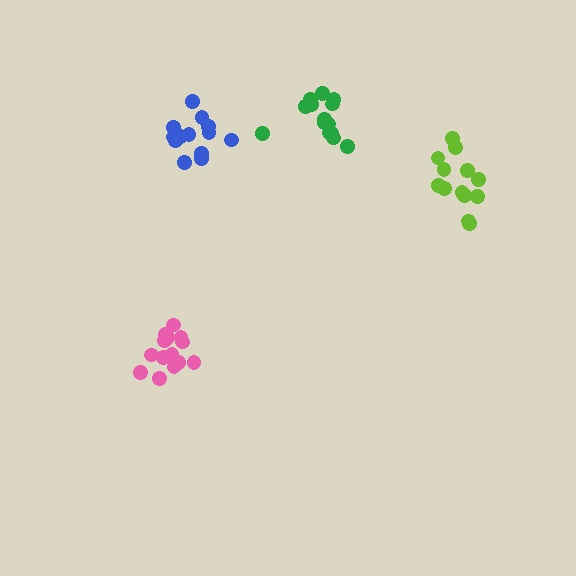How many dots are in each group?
Group 1: 14 dots, Group 2: 13 dots, Group 3: 15 dots, Group 4: 14 dots (56 total).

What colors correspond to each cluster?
The clusters are colored: green, blue, pink, lime.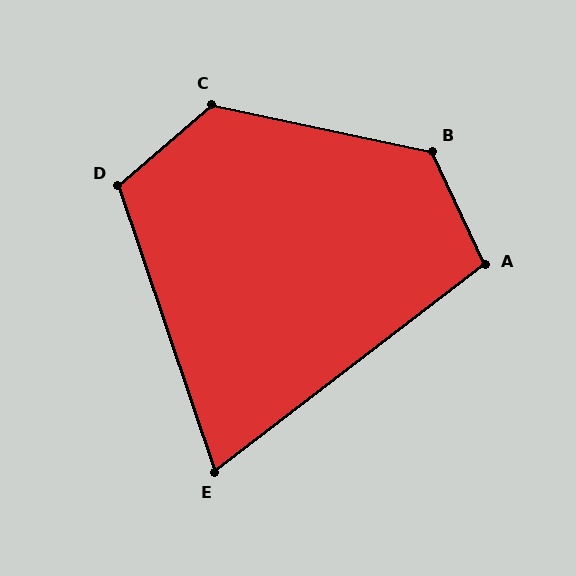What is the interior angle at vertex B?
Approximately 127 degrees (obtuse).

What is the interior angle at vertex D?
Approximately 112 degrees (obtuse).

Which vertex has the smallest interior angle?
E, at approximately 71 degrees.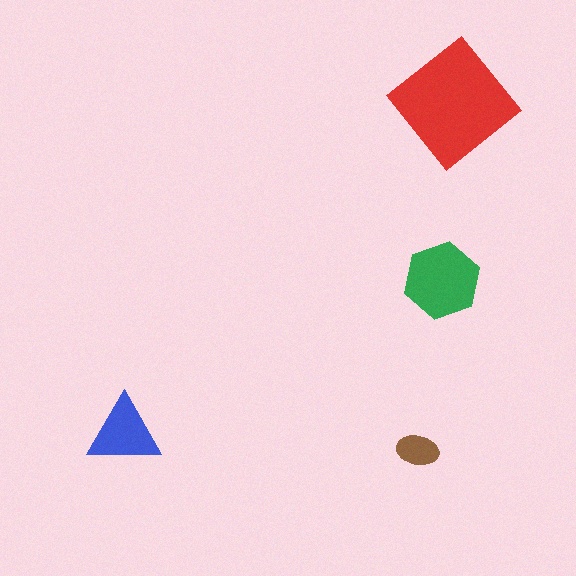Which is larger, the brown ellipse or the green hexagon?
The green hexagon.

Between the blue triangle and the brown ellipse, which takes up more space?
The blue triangle.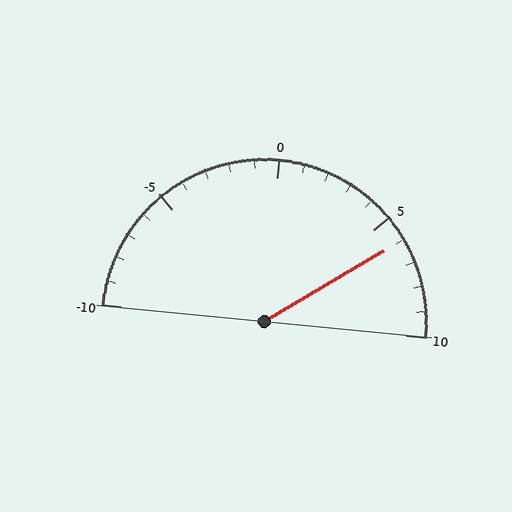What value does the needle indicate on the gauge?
The needle indicates approximately 6.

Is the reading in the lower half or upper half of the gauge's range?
The reading is in the upper half of the range (-10 to 10).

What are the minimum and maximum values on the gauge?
The gauge ranges from -10 to 10.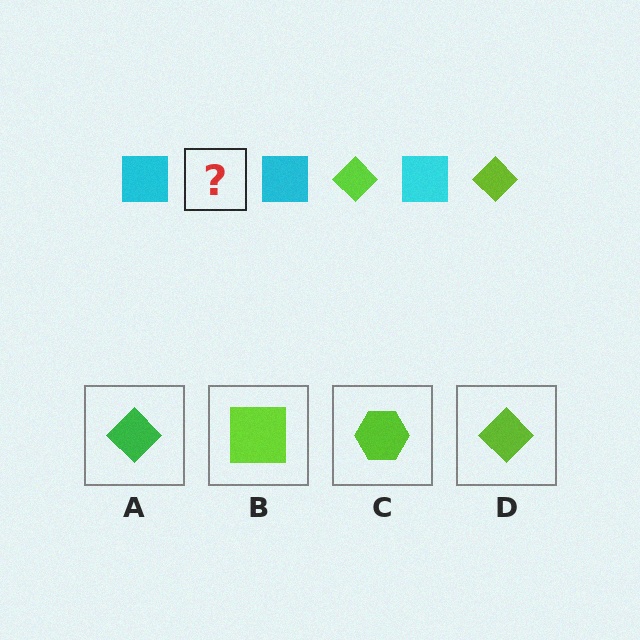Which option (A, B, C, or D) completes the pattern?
D.